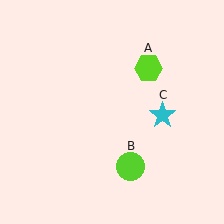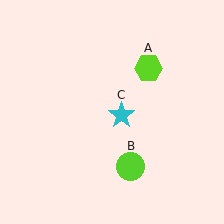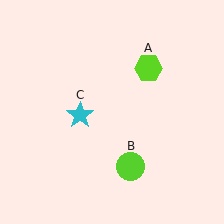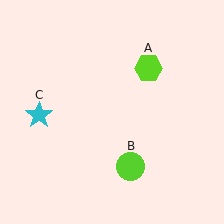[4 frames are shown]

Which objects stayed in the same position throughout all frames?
Lime hexagon (object A) and lime circle (object B) remained stationary.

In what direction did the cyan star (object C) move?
The cyan star (object C) moved left.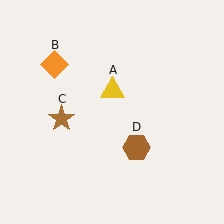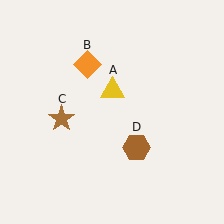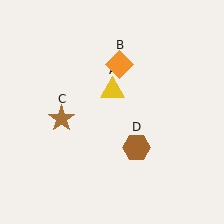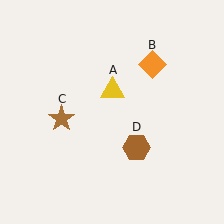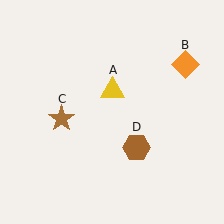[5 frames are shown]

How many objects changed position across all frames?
1 object changed position: orange diamond (object B).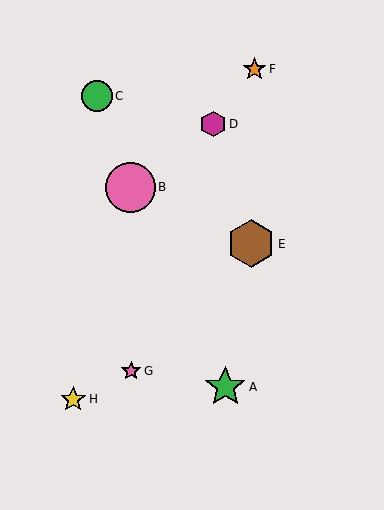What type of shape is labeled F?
Shape F is an orange star.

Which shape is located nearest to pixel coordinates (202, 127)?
The magenta hexagon (labeled D) at (213, 124) is nearest to that location.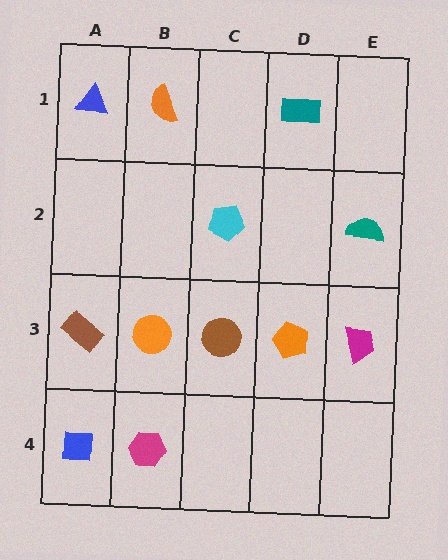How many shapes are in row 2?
2 shapes.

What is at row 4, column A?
A blue square.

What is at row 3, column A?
A brown rectangle.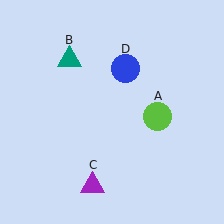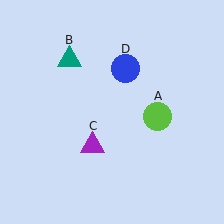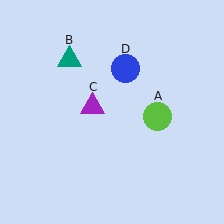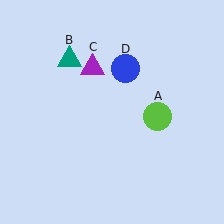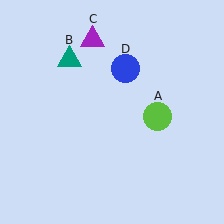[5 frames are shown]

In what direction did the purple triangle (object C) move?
The purple triangle (object C) moved up.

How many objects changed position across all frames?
1 object changed position: purple triangle (object C).